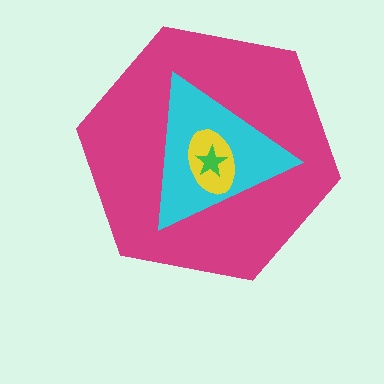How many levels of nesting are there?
4.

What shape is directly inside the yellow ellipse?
The green star.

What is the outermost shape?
The magenta hexagon.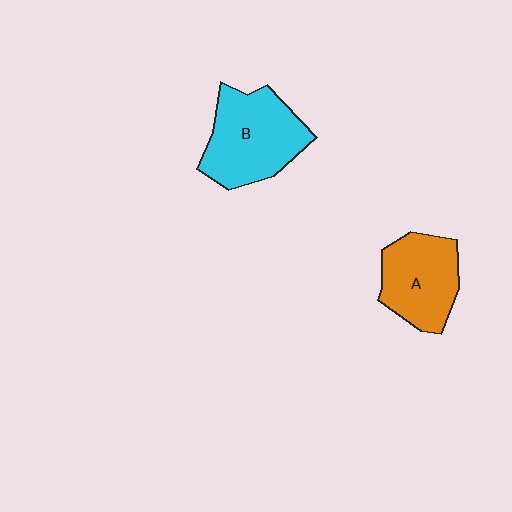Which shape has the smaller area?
Shape A (orange).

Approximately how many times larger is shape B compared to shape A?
Approximately 1.2 times.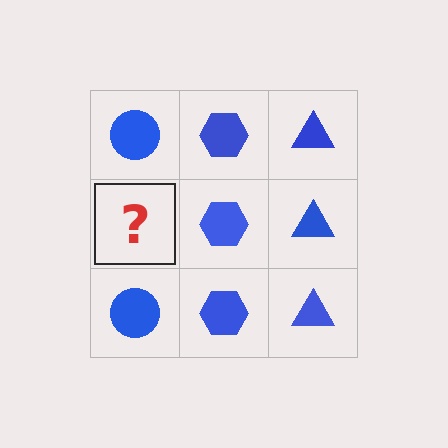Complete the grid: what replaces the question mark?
The question mark should be replaced with a blue circle.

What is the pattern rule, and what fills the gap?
The rule is that each column has a consistent shape. The gap should be filled with a blue circle.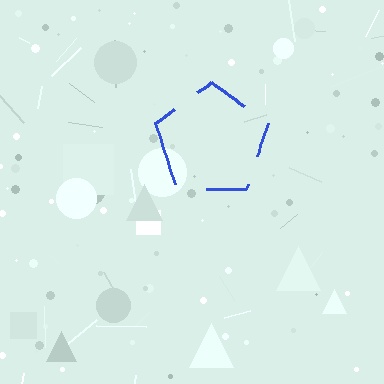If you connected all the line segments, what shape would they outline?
They would outline a pentagon.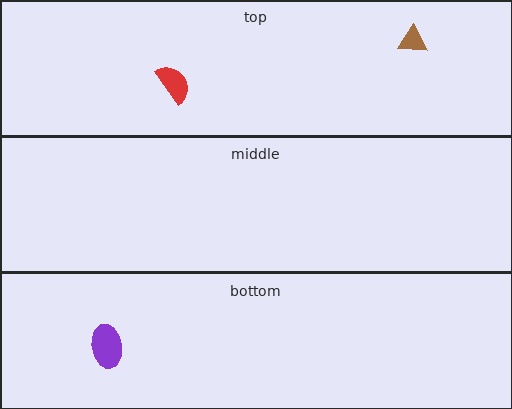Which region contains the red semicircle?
The top region.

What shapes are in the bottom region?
The purple ellipse.